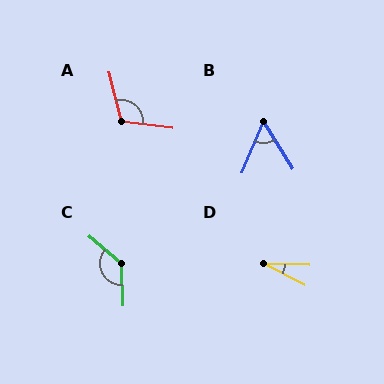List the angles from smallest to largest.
D (25°), B (54°), A (112°), C (132°).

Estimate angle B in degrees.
Approximately 54 degrees.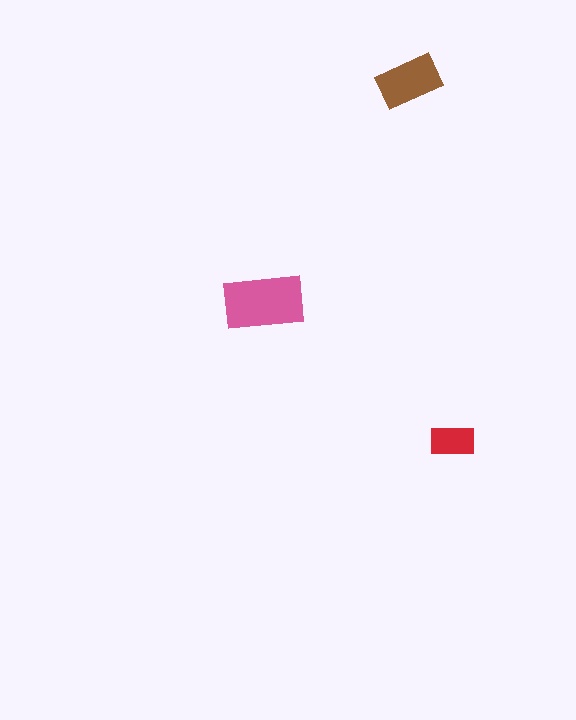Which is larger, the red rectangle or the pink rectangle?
The pink one.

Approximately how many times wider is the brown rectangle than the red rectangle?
About 1.5 times wider.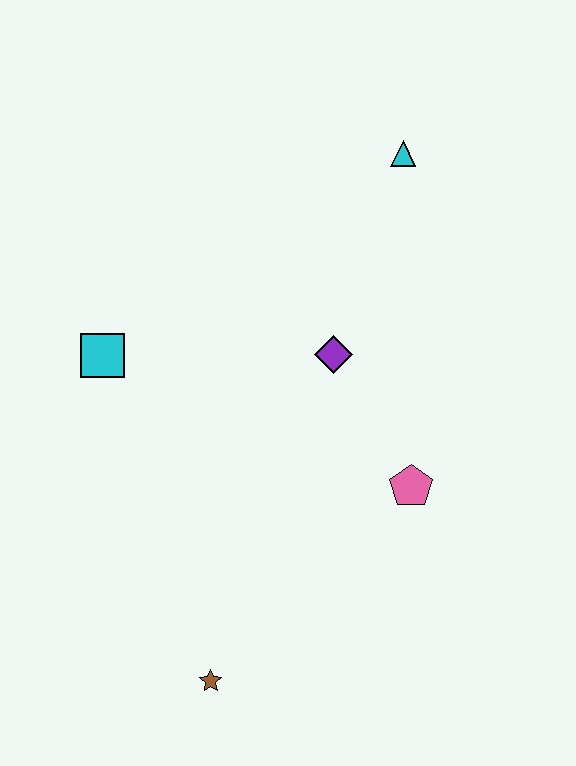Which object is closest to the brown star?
The pink pentagon is closest to the brown star.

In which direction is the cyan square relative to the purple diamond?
The cyan square is to the left of the purple diamond.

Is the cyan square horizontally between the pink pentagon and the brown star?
No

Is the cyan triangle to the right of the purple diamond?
Yes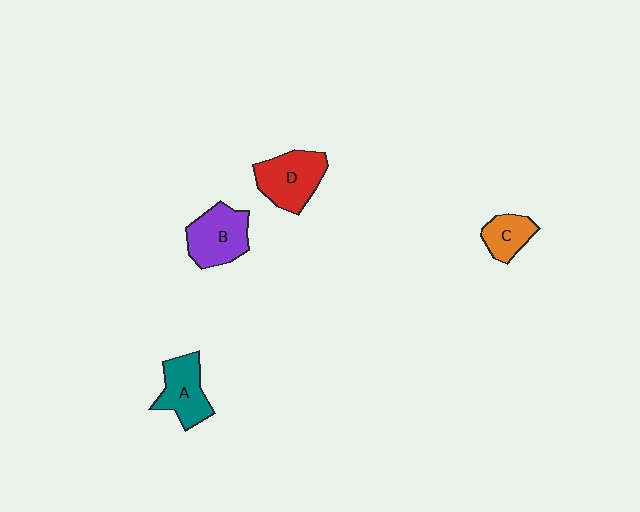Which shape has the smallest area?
Shape C (orange).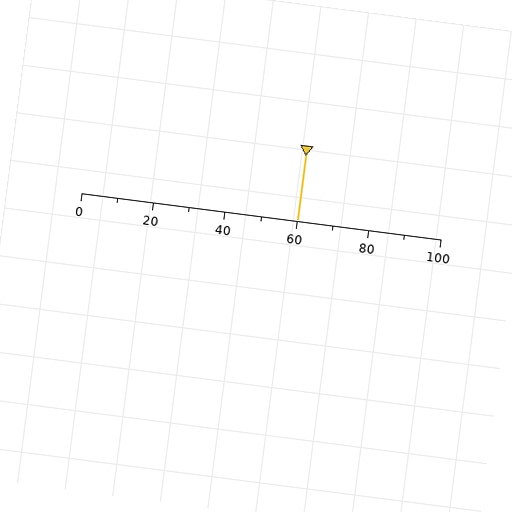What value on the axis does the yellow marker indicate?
The marker indicates approximately 60.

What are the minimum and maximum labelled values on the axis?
The axis runs from 0 to 100.